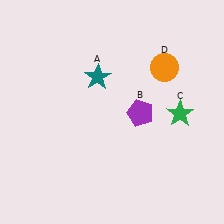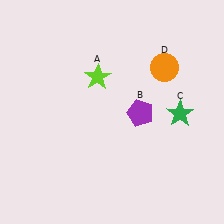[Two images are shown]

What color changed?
The star (A) changed from teal in Image 1 to lime in Image 2.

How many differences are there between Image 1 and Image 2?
There is 1 difference between the two images.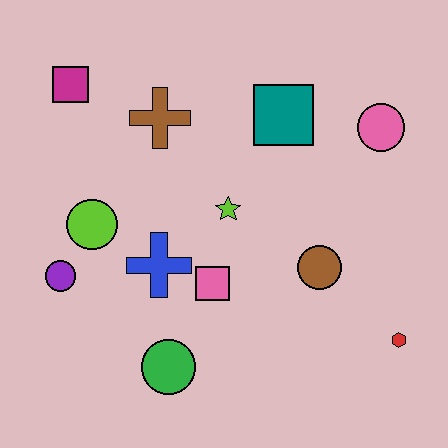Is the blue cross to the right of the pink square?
No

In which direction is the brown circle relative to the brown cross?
The brown circle is to the right of the brown cross.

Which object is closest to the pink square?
The blue cross is closest to the pink square.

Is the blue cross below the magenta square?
Yes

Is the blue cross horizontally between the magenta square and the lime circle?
No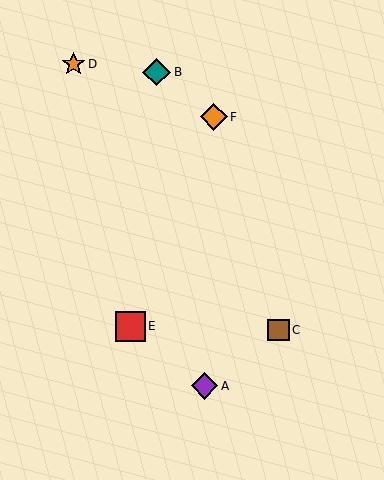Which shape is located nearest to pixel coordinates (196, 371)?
The purple diamond (labeled A) at (204, 386) is nearest to that location.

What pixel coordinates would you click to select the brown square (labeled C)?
Click at (279, 330) to select the brown square C.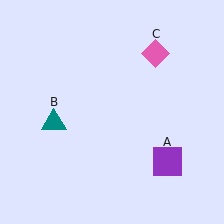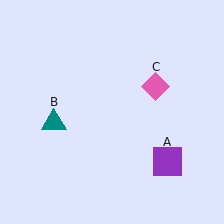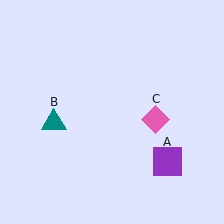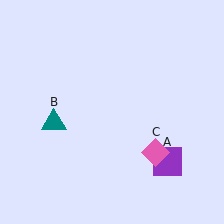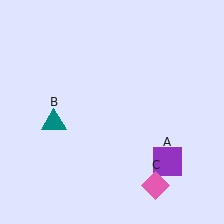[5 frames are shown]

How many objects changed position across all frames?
1 object changed position: pink diamond (object C).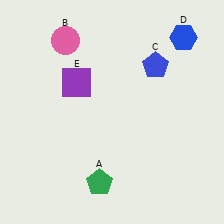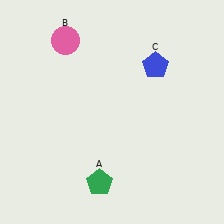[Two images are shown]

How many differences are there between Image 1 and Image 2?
There are 2 differences between the two images.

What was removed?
The purple square (E), the blue hexagon (D) were removed in Image 2.